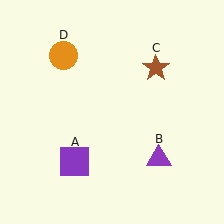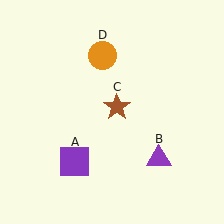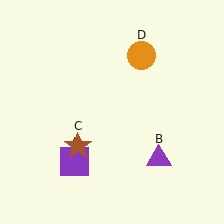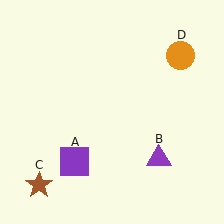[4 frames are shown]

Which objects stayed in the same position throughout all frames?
Purple square (object A) and purple triangle (object B) remained stationary.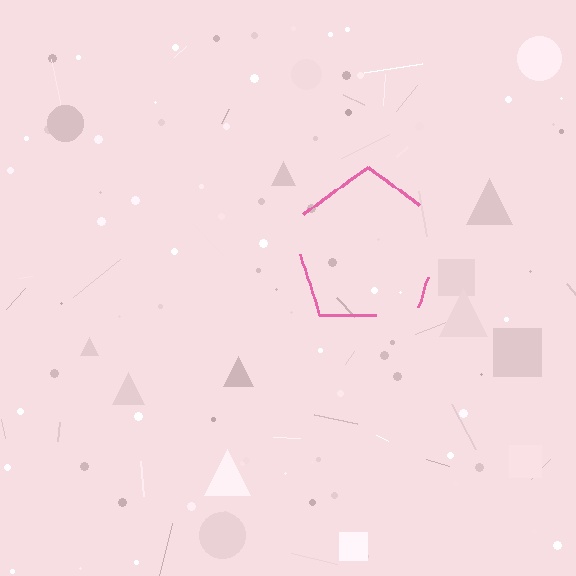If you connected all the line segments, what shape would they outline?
They would outline a pentagon.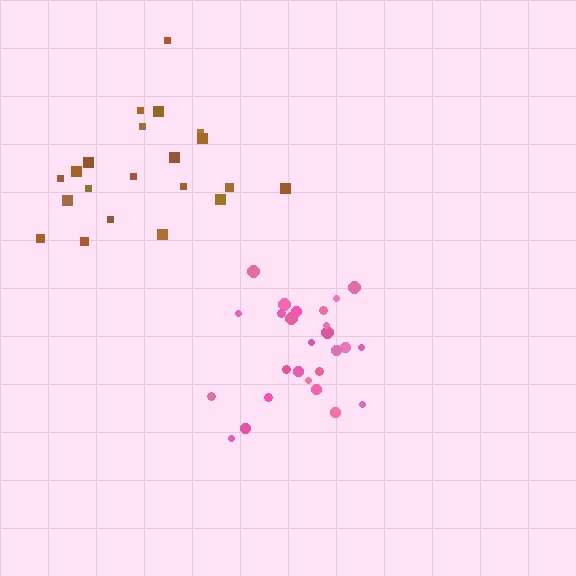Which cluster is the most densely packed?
Pink.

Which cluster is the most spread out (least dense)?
Brown.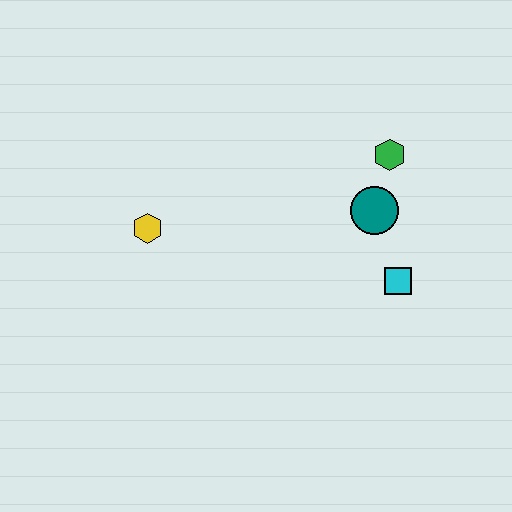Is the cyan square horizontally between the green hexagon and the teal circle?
No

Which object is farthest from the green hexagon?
The yellow hexagon is farthest from the green hexagon.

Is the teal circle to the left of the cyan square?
Yes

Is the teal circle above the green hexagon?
No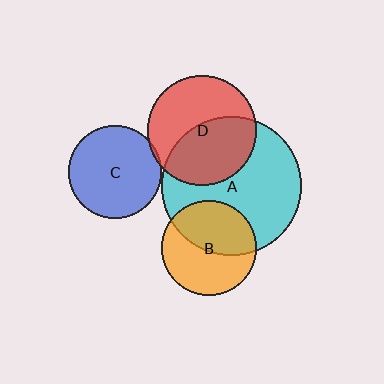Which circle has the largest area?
Circle A (cyan).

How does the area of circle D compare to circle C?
Approximately 1.4 times.